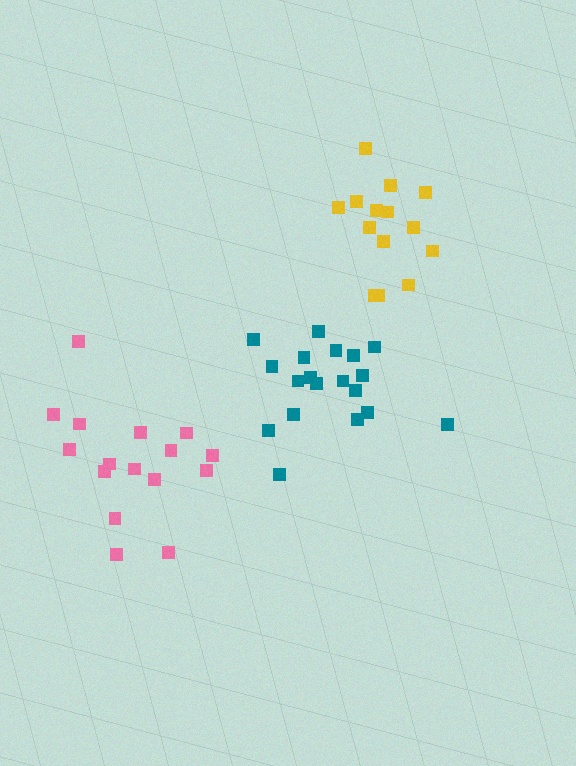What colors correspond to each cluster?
The clusters are colored: teal, pink, yellow.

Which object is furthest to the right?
The yellow cluster is rightmost.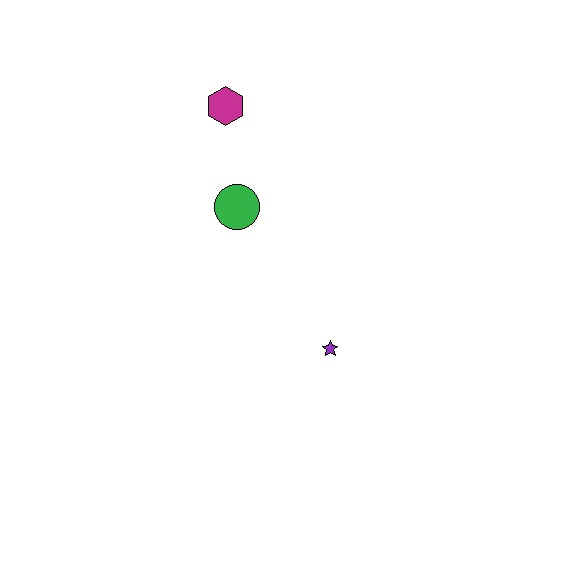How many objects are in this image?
There are 3 objects.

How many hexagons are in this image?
There is 1 hexagon.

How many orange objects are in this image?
There are no orange objects.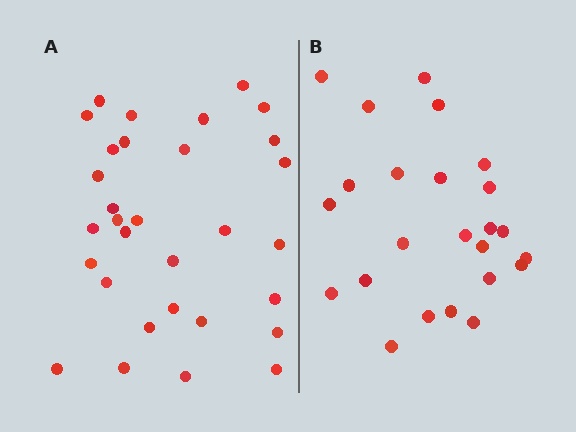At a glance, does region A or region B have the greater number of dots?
Region A (the left region) has more dots.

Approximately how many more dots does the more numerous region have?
Region A has roughly 8 or so more dots than region B.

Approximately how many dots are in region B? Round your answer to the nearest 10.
About 20 dots. (The exact count is 24, which rounds to 20.)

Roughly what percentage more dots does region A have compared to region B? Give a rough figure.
About 30% more.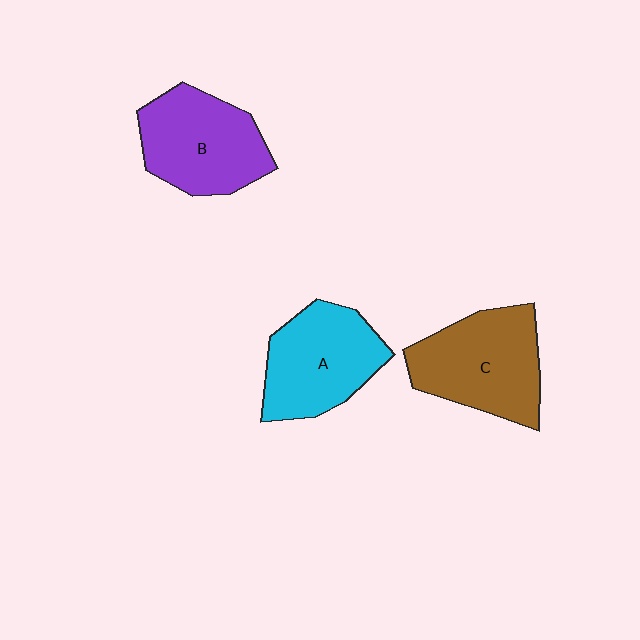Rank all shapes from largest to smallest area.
From largest to smallest: C (brown), B (purple), A (cyan).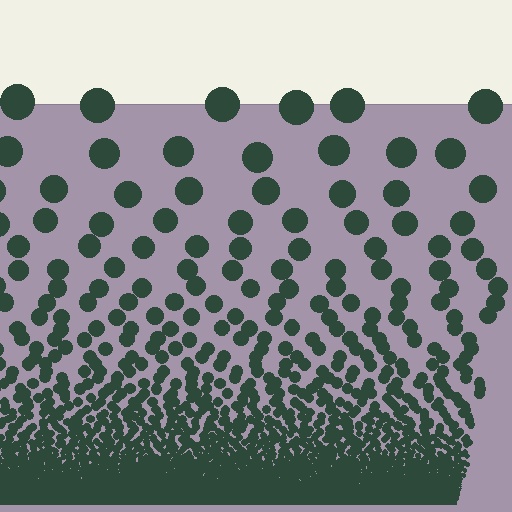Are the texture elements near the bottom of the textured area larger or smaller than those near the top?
Smaller. The gradient is inverted — elements near the bottom are smaller and denser.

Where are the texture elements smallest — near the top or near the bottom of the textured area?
Near the bottom.